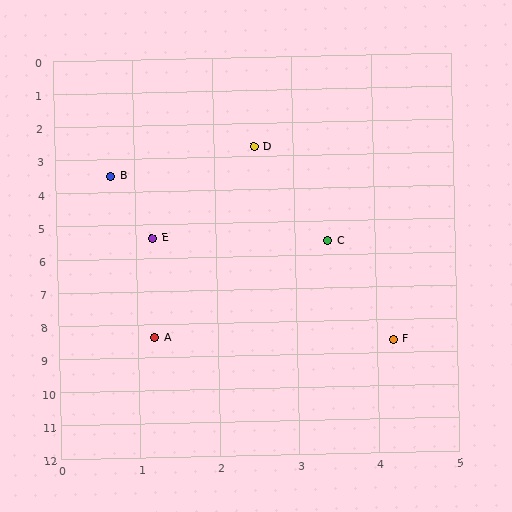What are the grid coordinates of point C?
Point C is at approximately (3.4, 5.6).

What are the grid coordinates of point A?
Point A is at approximately (1.2, 8.4).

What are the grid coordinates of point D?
Point D is at approximately (2.5, 2.7).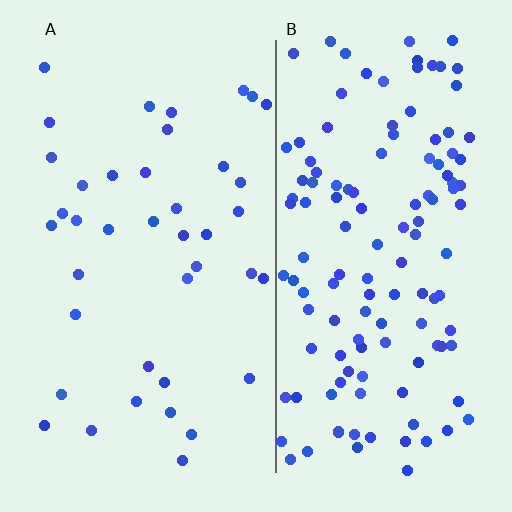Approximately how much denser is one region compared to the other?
Approximately 3.2× — region B over region A.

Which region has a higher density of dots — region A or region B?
B (the right).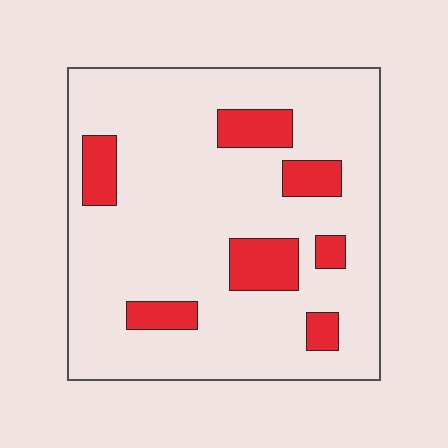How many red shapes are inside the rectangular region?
7.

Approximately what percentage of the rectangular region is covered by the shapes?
Approximately 15%.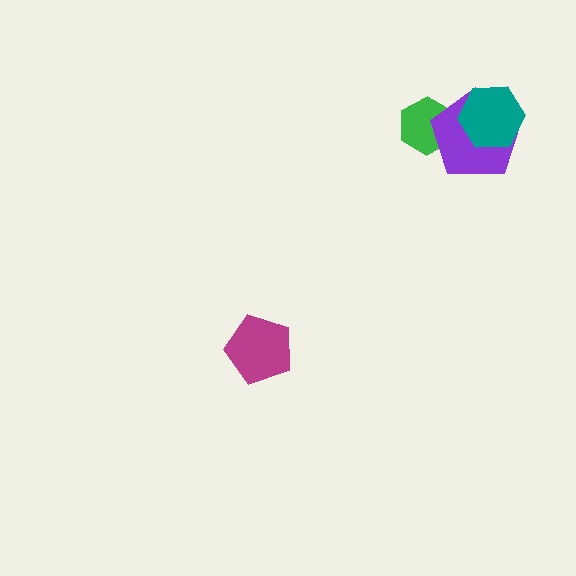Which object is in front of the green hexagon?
The purple pentagon is in front of the green hexagon.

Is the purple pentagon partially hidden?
Yes, it is partially covered by another shape.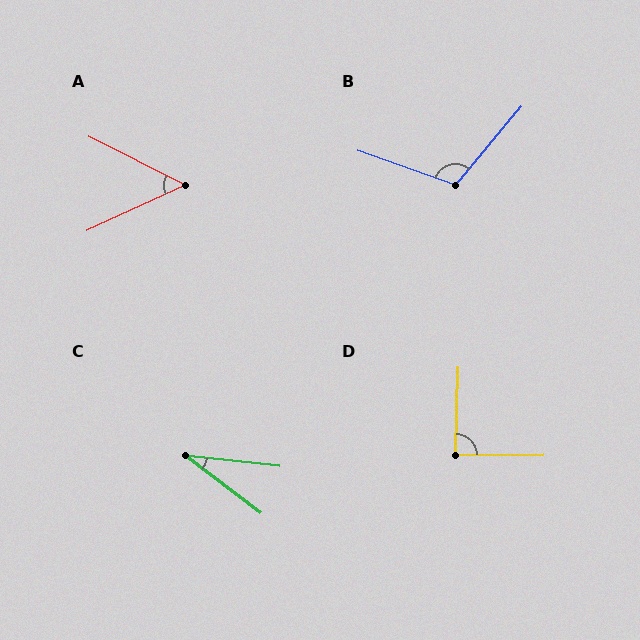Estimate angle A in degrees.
Approximately 52 degrees.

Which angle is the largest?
B, at approximately 110 degrees.